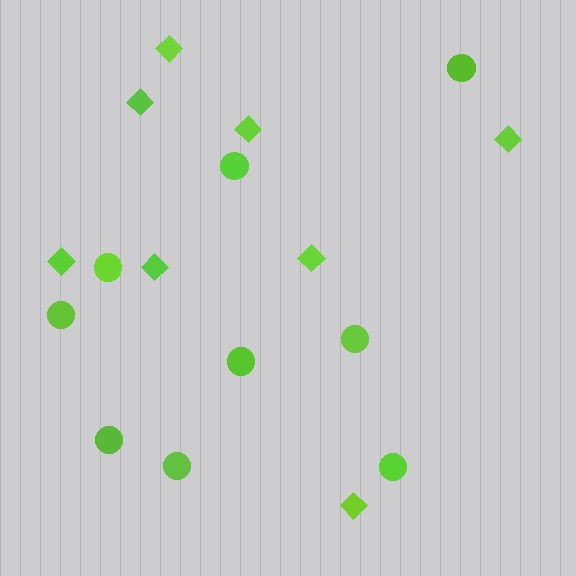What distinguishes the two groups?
There are 2 groups: one group of circles (9) and one group of diamonds (8).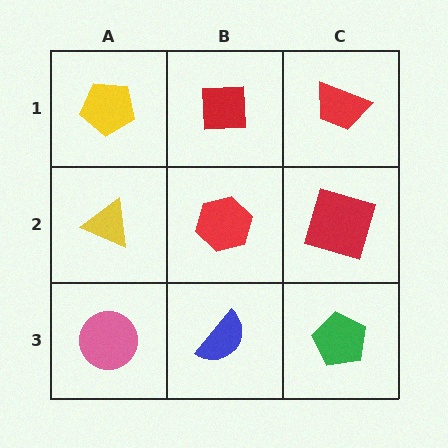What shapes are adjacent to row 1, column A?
A yellow triangle (row 2, column A), a red square (row 1, column B).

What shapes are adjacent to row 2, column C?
A red trapezoid (row 1, column C), a green pentagon (row 3, column C), a red hexagon (row 2, column B).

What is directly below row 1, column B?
A red hexagon.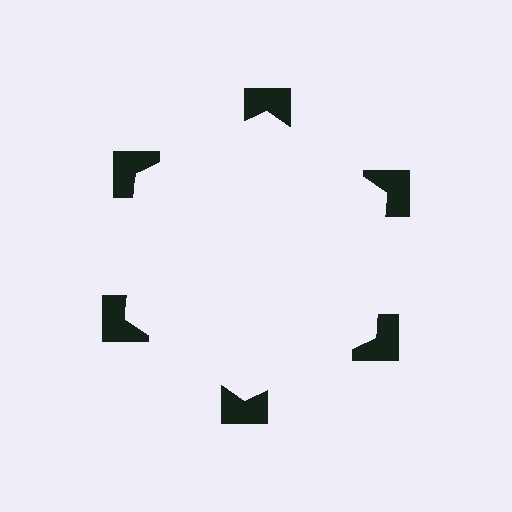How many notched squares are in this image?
There are 6 — one at each vertex of the illusory hexagon.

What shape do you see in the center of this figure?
An illusory hexagon — its edges are inferred from the aligned wedge cuts in the notched squares, not physically drawn.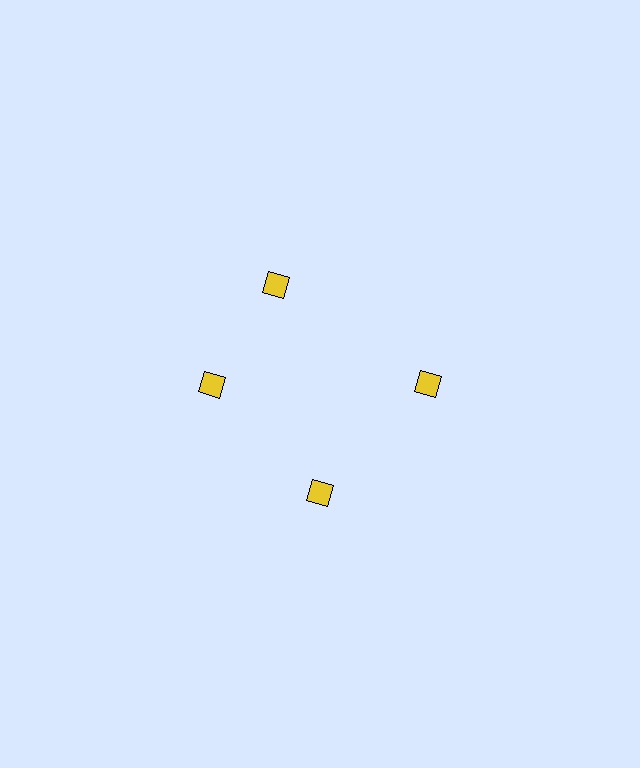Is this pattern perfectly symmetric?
No. The 4 yellow diamonds are arranged in a ring, but one element near the 12 o'clock position is rotated out of alignment along the ring, breaking the 4-fold rotational symmetry.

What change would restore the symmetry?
The symmetry would be restored by rotating it back into even spacing with its neighbors so that all 4 diamonds sit at equal angles and equal distance from the center.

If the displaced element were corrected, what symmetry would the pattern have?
It would have 4-fold rotational symmetry — the pattern would map onto itself every 90 degrees.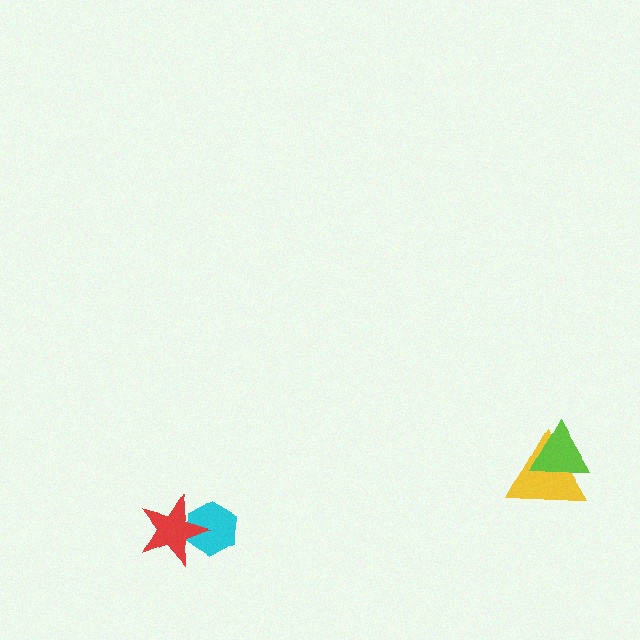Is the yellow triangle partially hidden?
Yes, it is partially covered by another shape.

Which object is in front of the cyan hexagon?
The red star is in front of the cyan hexagon.